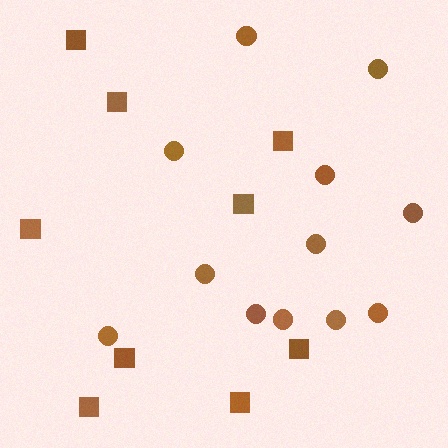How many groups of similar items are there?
There are 2 groups: one group of squares (9) and one group of circles (12).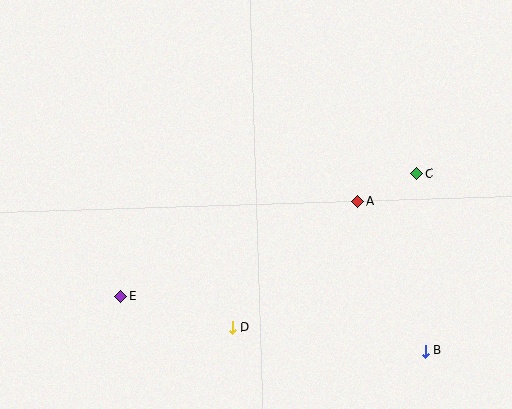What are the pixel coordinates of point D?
Point D is at (232, 328).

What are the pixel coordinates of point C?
Point C is at (417, 174).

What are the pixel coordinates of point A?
Point A is at (358, 202).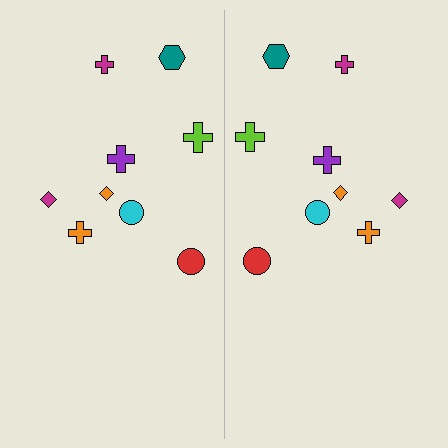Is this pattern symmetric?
Yes, this pattern has bilateral (reflection) symmetry.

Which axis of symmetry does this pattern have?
The pattern has a vertical axis of symmetry running through the center of the image.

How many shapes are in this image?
There are 18 shapes in this image.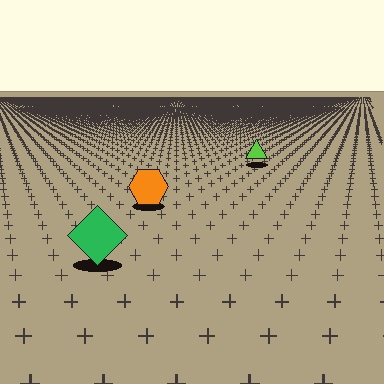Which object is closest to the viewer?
The green diamond is closest. The texture marks near it are larger and more spread out.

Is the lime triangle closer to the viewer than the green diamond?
No. The green diamond is closer — you can tell from the texture gradient: the ground texture is coarser near it.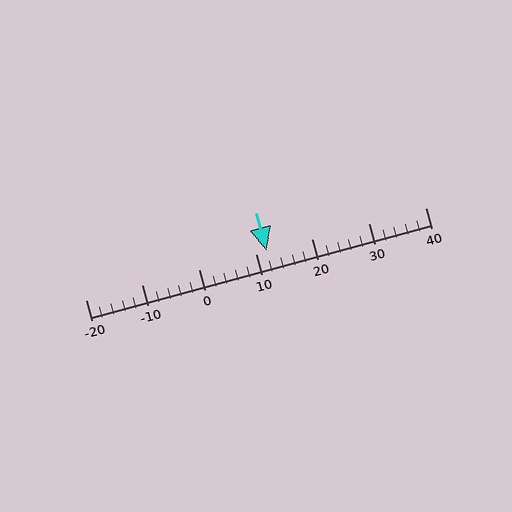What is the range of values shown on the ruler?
The ruler shows values from -20 to 40.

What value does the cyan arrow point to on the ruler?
The cyan arrow points to approximately 12.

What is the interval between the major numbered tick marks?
The major tick marks are spaced 10 units apart.